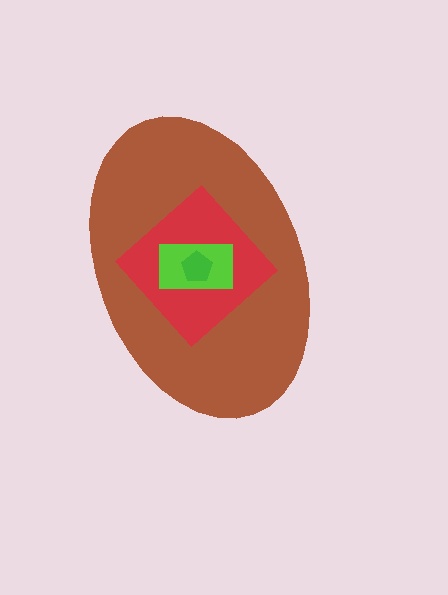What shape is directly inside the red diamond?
The lime rectangle.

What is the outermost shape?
The brown ellipse.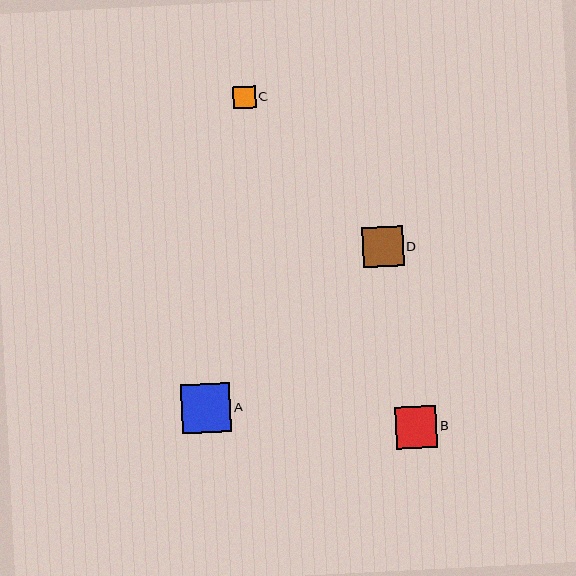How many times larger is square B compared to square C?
Square B is approximately 1.8 times the size of square C.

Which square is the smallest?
Square C is the smallest with a size of approximately 23 pixels.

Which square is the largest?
Square A is the largest with a size of approximately 49 pixels.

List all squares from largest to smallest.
From largest to smallest: A, B, D, C.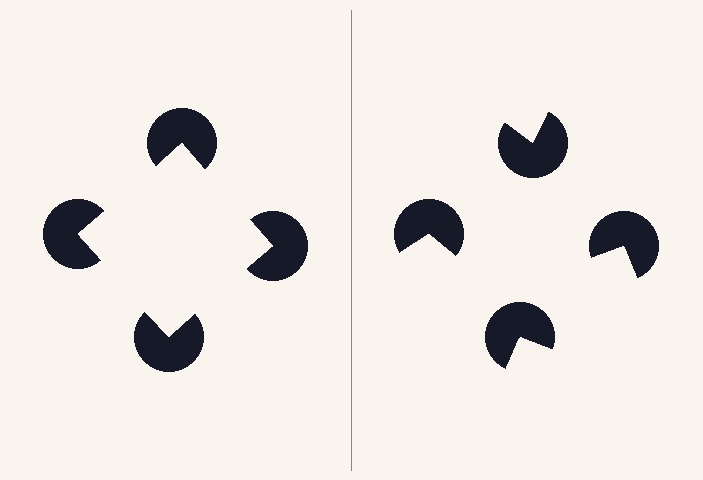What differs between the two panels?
The pac-man discs are positioned identically on both sides; only the wedge orientations differ. On the left they align to a square; on the right they are misaligned.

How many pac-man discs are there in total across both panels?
8 — 4 on each side.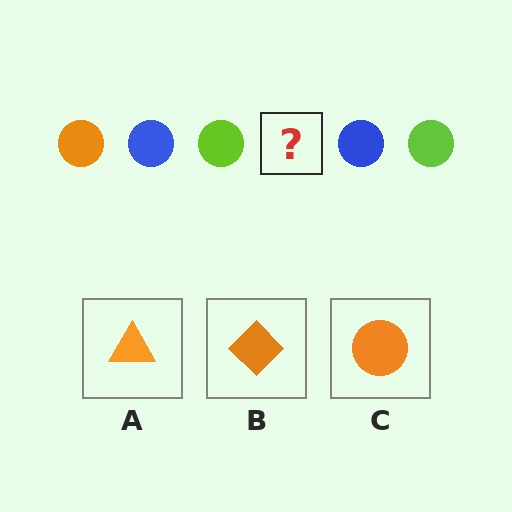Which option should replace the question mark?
Option C.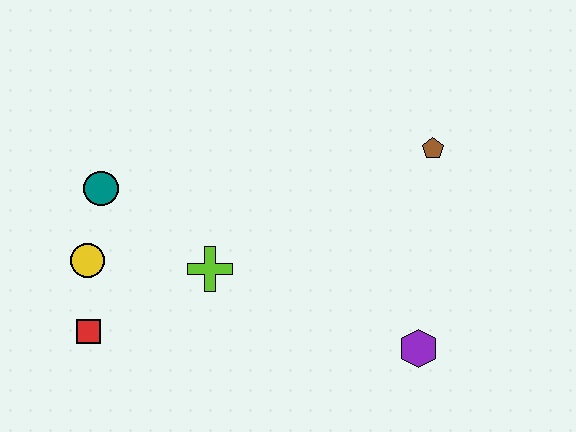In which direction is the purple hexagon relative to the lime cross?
The purple hexagon is to the right of the lime cross.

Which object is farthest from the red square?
The brown pentagon is farthest from the red square.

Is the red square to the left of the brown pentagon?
Yes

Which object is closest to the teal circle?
The yellow circle is closest to the teal circle.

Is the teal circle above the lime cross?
Yes